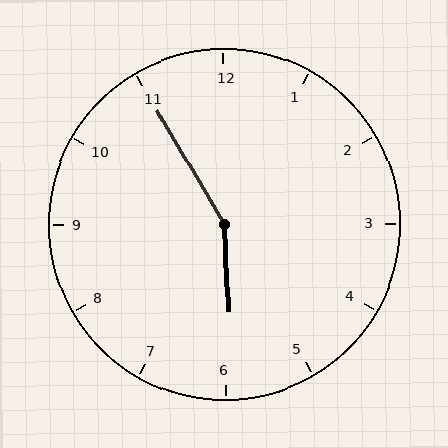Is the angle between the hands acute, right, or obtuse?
It is obtuse.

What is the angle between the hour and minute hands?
Approximately 152 degrees.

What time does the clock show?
5:55.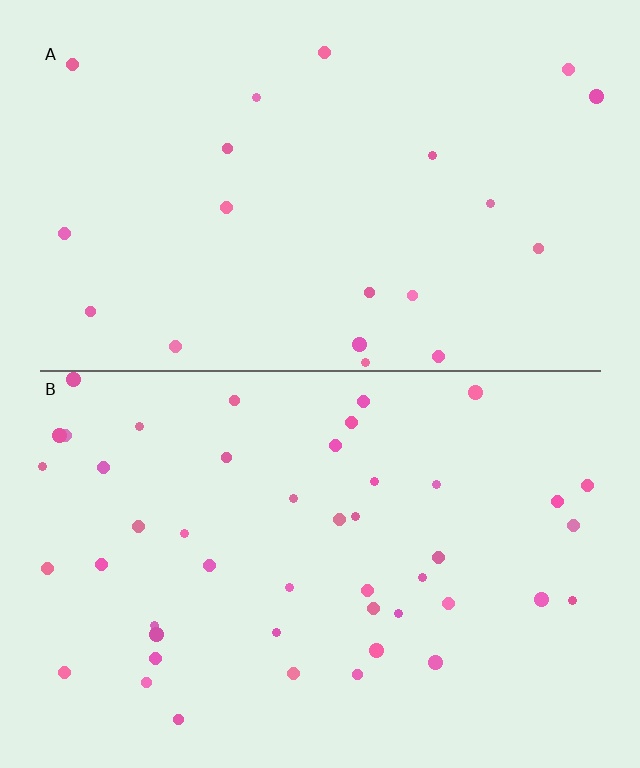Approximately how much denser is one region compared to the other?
Approximately 2.3× — region B over region A.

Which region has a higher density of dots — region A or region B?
B (the bottom).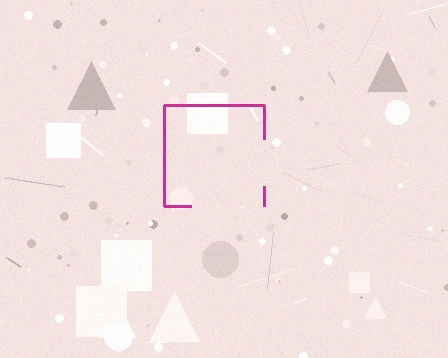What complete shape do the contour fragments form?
The contour fragments form a square.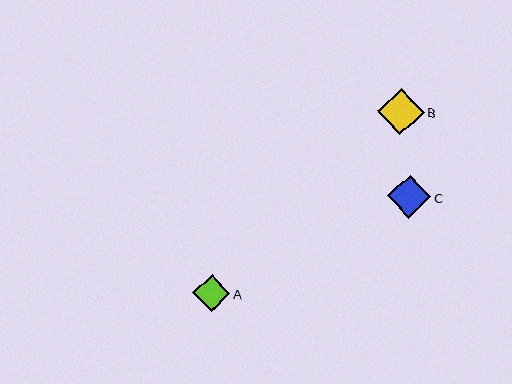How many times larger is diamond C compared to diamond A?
Diamond C is approximately 1.2 times the size of diamond A.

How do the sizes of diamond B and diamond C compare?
Diamond B and diamond C are approximately the same size.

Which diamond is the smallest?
Diamond A is the smallest with a size of approximately 37 pixels.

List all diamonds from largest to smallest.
From largest to smallest: B, C, A.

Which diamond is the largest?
Diamond B is the largest with a size of approximately 46 pixels.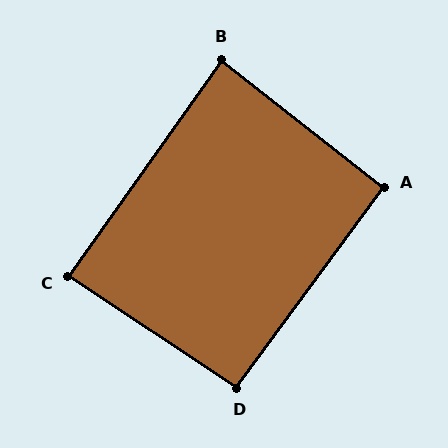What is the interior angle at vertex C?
Approximately 88 degrees (approximately right).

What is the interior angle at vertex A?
Approximately 92 degrees (approximately right).